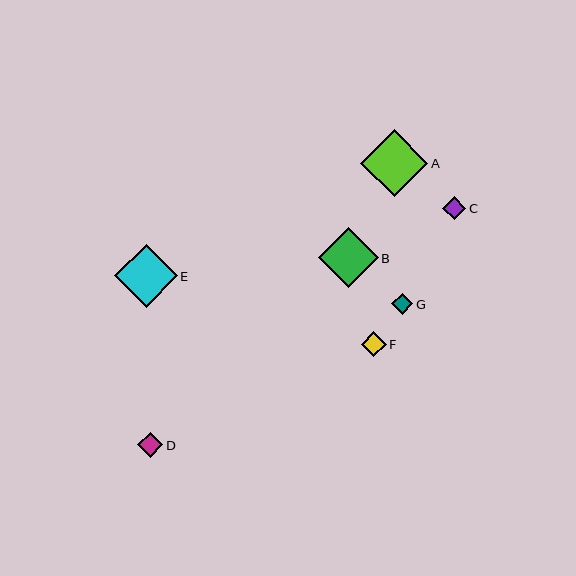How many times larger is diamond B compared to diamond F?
Diamond B is approximately 2.4 times the size of diamond F.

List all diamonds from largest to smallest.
From largest to smallest: A, E, B, D, F, C, G.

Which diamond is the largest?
Diamond A is the largest with a size of approximately 67 pixels.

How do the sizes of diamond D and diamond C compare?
Diamond D and diamond C are approximately the same size.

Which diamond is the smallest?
Diamond G is the smallest with a size of approximately 21 pixels.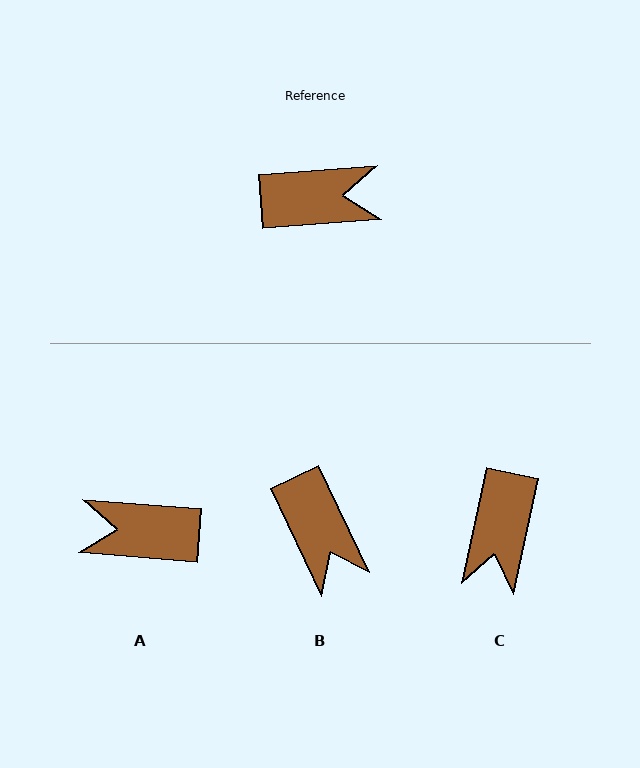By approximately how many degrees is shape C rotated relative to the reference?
Approximately 107 degrees clockwise.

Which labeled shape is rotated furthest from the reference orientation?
A, about 171 degrees away.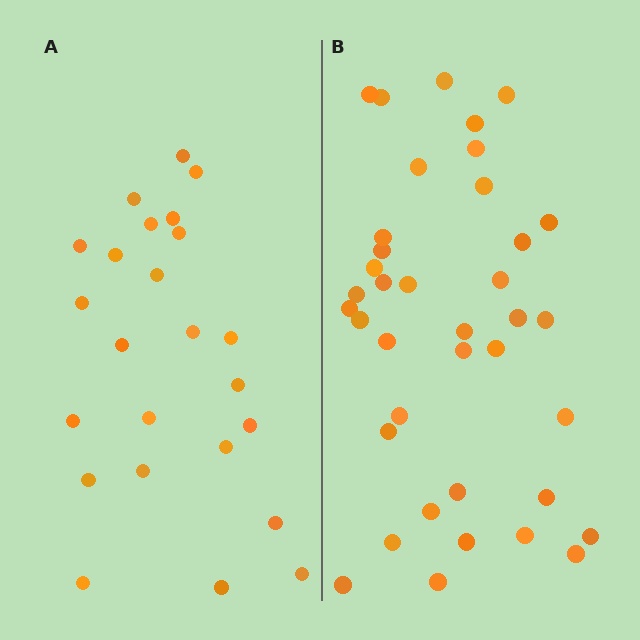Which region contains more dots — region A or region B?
Region B (the right region) has more dots.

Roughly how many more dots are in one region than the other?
Region B has approximately 15 more dots than region A.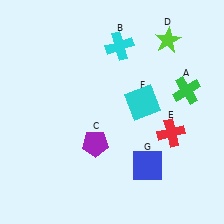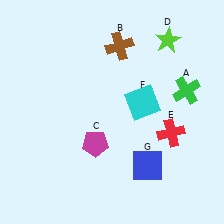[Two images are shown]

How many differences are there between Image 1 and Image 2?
There are 2 differences between the two images.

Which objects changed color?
B changed from cyan to brown. C changed from purple to magenta.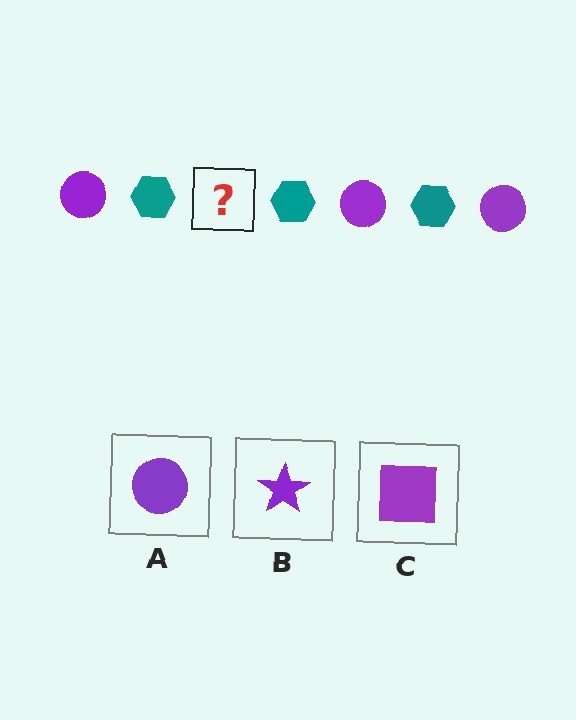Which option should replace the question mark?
Option A.